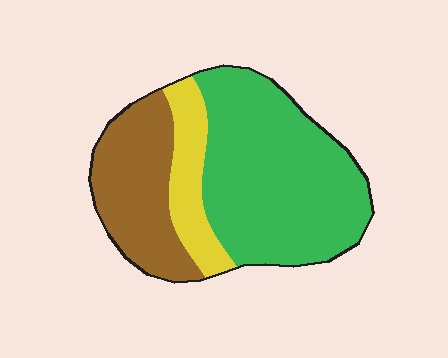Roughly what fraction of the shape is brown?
Brown takes up between a quarter and a half of the shape.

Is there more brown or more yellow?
Brown.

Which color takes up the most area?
Green, at roughly 55%.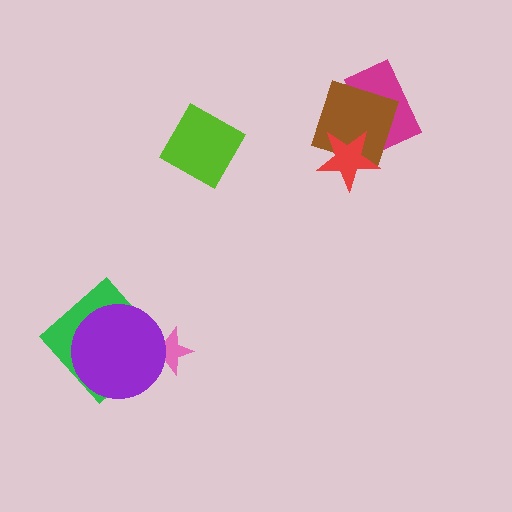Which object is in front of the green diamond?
The purple circle is in front of the green diamond.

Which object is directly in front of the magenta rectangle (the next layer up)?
The brown square is directly in front of the magenta rectangle.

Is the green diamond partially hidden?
Yes, it is partially covered by another shape.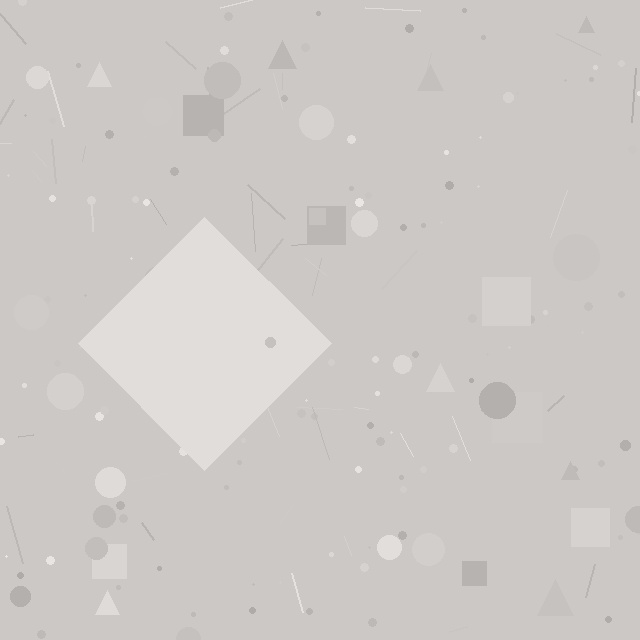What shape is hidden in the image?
A diamond is hidden in the image.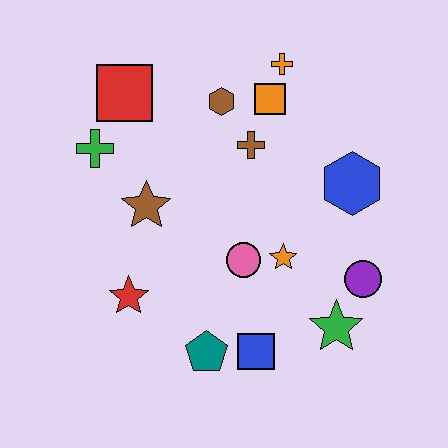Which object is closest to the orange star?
The pink circle is closest to the orange star.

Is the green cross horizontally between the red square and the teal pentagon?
No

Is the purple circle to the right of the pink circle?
Yes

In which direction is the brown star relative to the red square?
The brown star is below the red square.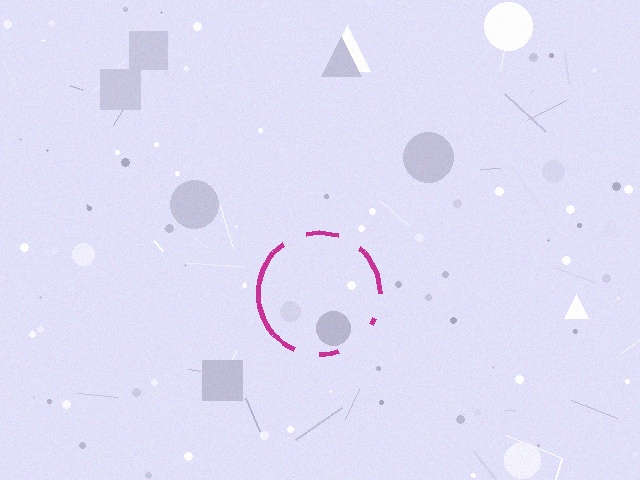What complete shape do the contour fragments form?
The contour fragments form a circle.